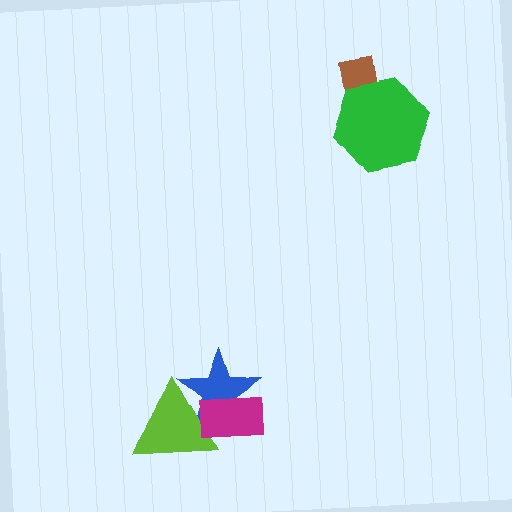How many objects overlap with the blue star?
2 objects overlap with the blue star.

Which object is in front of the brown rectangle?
The green hexagon is in front of the brown rectangle.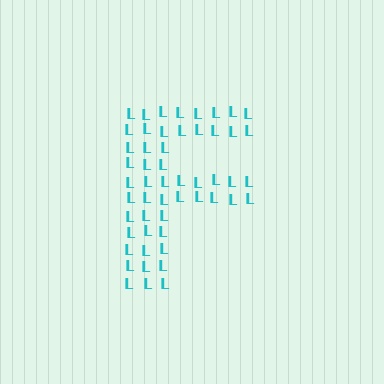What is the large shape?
The large shape is the letter F.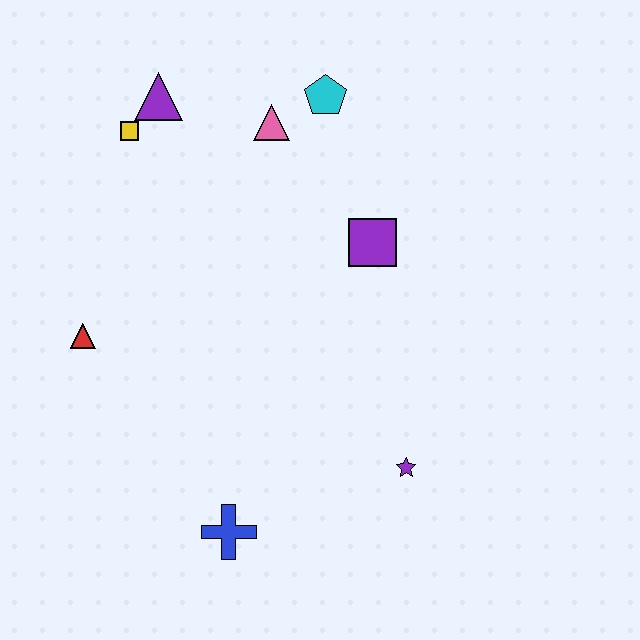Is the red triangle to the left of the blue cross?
Yes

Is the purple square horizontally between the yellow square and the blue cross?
No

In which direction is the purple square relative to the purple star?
The purple square is above the purple star.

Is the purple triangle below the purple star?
No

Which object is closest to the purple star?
The blue cross is closest to the purple star.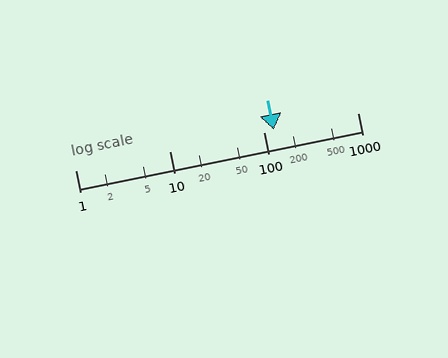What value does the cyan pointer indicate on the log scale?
The pointer indicates approximately 130.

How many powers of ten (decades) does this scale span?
The scale spans 3 decades, from 1 to 1000.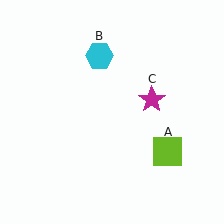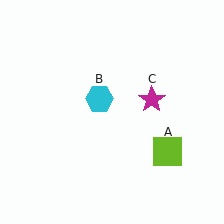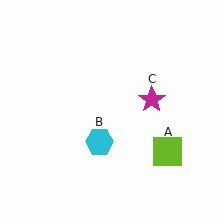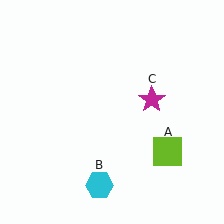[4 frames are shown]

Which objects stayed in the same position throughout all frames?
Lime square (object A) and magenta star (object C) remained stationary.